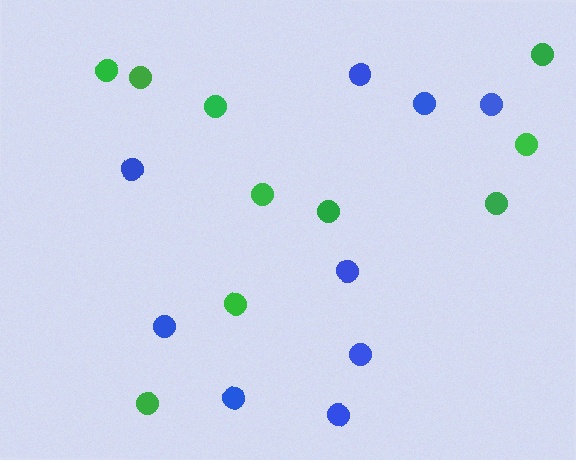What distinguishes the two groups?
There are 2 groups: one group of green circles (10) and one group of blue circles (9).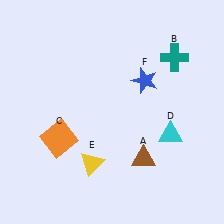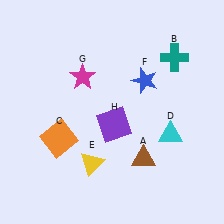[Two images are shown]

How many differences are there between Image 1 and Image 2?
There are 2 differences between the two images.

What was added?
A magenta star (G), a purple square (H) were added in Image 2.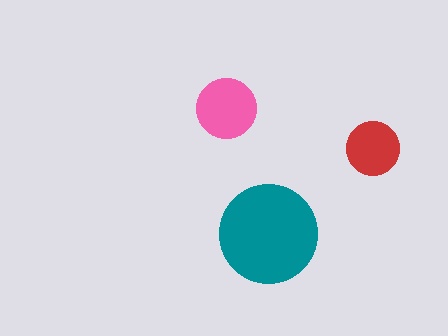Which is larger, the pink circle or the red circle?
The pink one.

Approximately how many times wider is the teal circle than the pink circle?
About 1.5 times wider.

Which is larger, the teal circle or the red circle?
The teal one.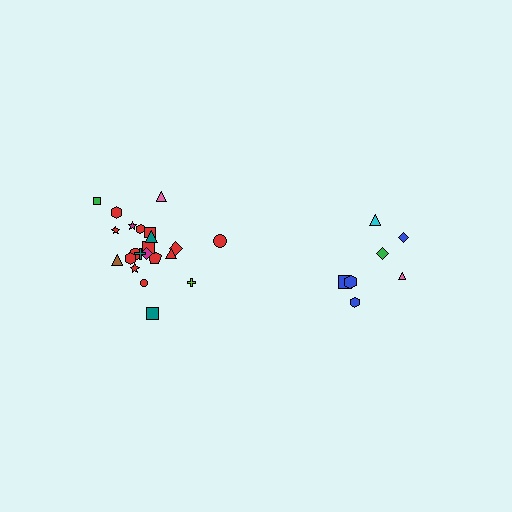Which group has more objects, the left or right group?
The left group.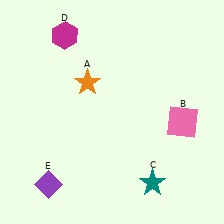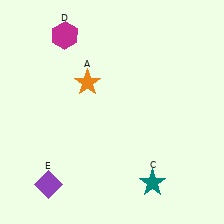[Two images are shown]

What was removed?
The pink square (B) was removed in Image 2.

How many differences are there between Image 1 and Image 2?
There is 1 difference between the two images.